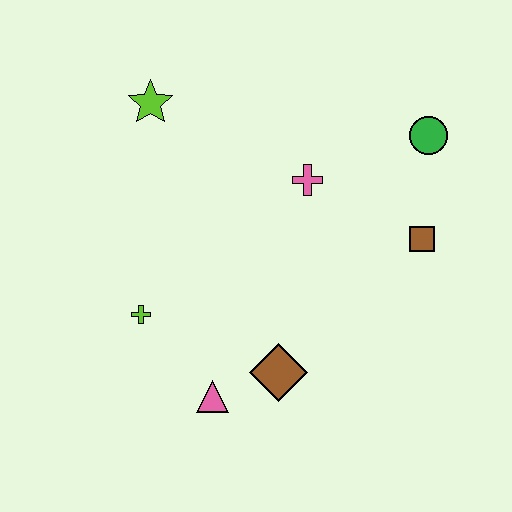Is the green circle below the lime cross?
No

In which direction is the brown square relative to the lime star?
The brown square is to the right of the lime star.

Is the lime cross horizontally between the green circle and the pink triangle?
No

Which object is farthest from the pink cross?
The pink triangle is farthest from the pink cross.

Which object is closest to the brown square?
The green circle is closest to the brown square.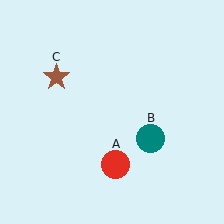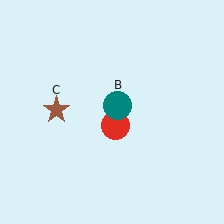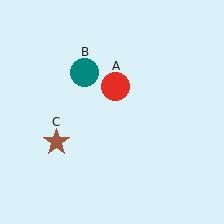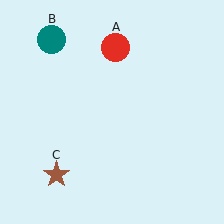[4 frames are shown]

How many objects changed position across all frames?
3 objects changed position: red circle (object A), teal circle (object B), brown star (object C).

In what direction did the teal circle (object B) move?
The teal circle (object B) moved up and to the left.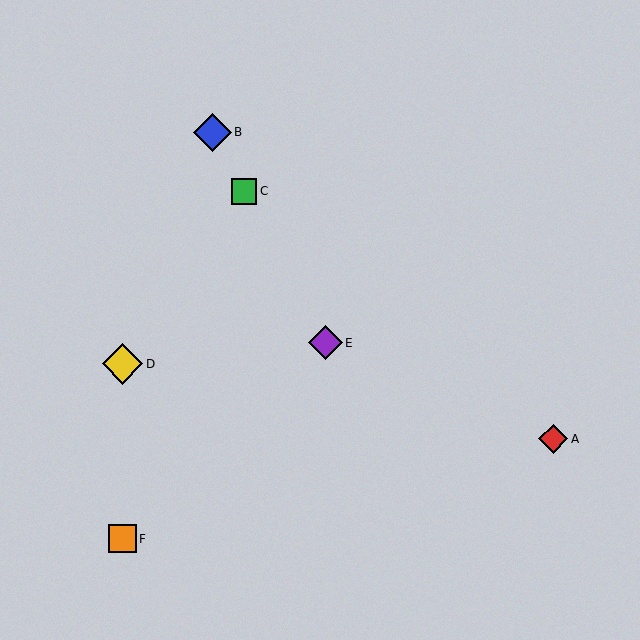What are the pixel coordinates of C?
Object C is at (244, 191).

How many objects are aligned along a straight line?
3 objects (B, C, E) are aligned along a straight line.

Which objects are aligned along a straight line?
Objects B, C, E are aligned along a straight line.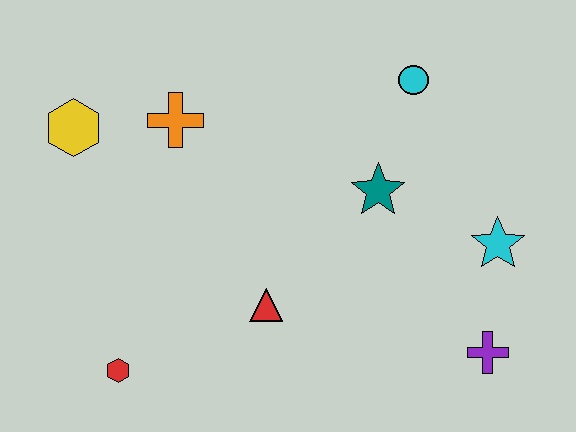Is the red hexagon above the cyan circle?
No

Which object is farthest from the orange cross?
The purple cross is farthest from the orange cross.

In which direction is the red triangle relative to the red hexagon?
The red triangle is to the right of the red hexagon.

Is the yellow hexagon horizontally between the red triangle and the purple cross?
No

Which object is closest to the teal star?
The cyan circle is closest to the teal star.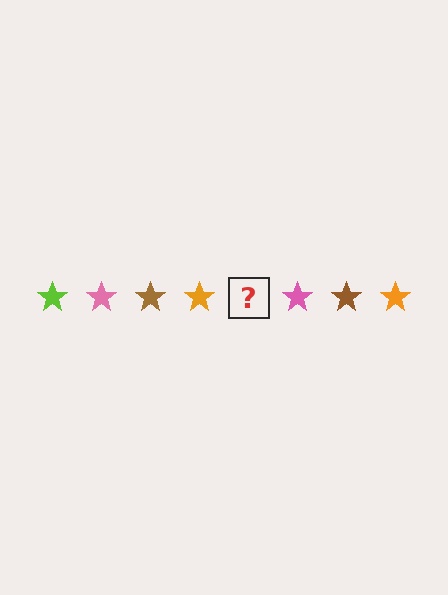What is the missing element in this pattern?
The missing element is a lime star.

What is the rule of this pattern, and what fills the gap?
The rule is that the pattern cycles through lime, pink, brown, orange stars. The gap should be filled with a lime star.